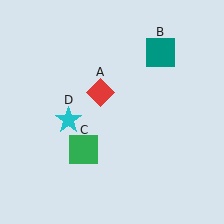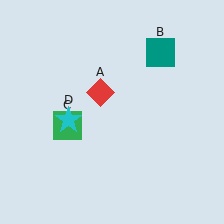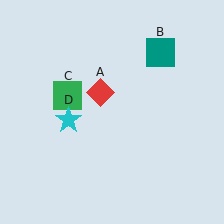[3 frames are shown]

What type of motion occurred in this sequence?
The green square (object C) rotated clockwise around the center of the scene.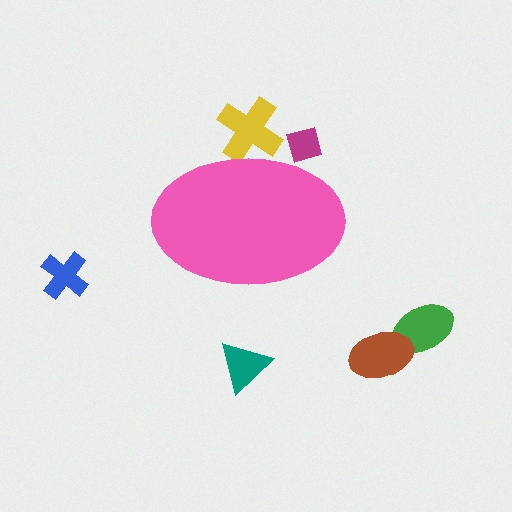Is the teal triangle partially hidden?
No, the teal triangle is fully visible.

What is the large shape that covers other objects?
A pink ellipse.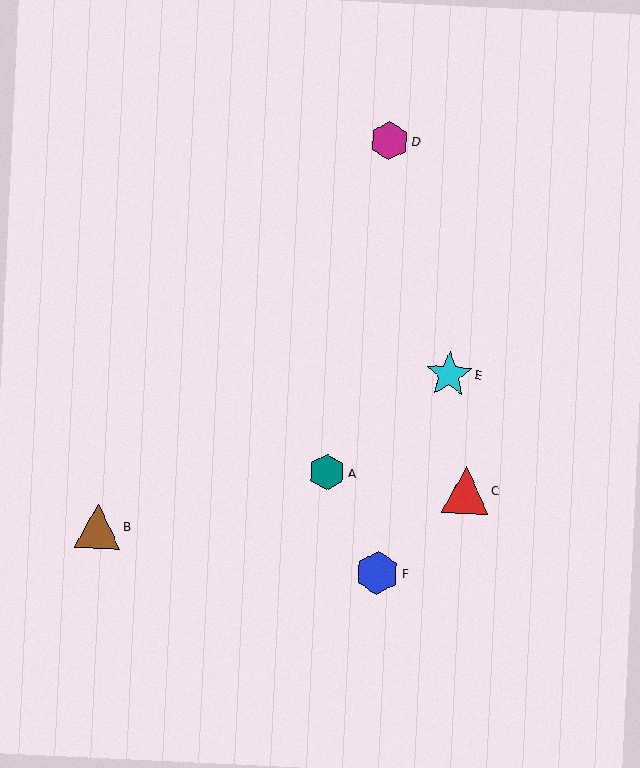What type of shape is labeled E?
Shape E is a cyan star.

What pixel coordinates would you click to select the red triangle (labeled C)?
Click at (465, 490) to select the red triangle C.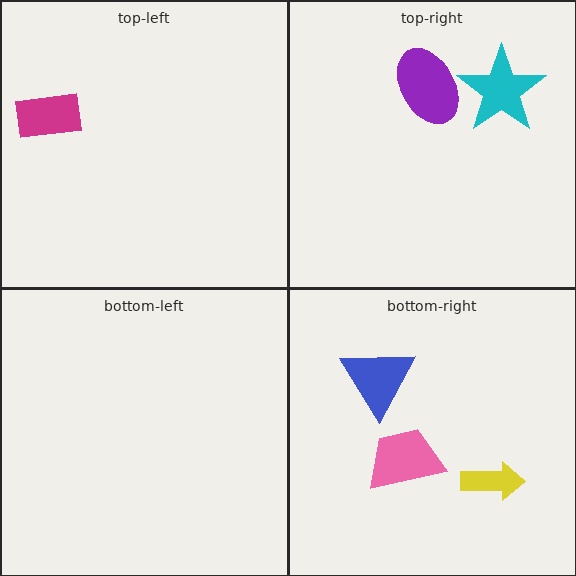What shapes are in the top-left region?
The magenta rectangle.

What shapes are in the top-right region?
The cyan star, the purple ellipse.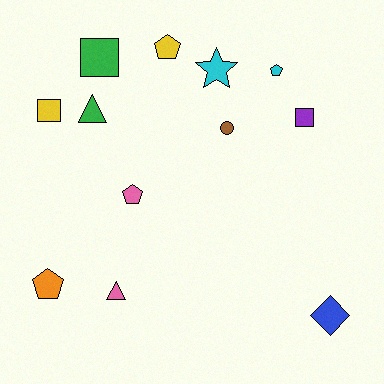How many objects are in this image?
There are 12 objects.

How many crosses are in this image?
There are no crosses.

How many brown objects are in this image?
There is 1 brown object.